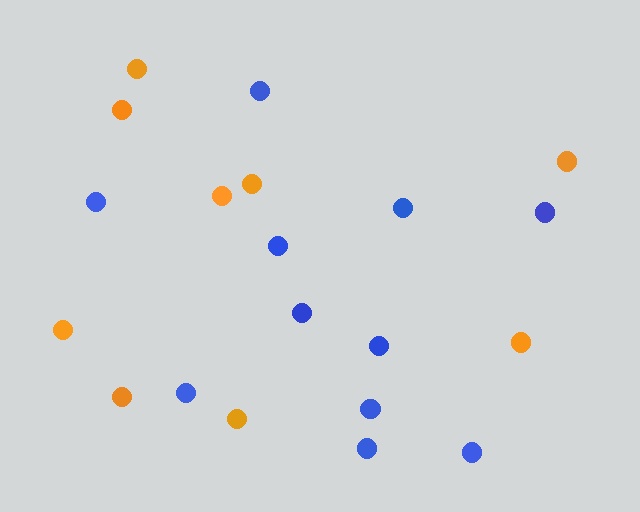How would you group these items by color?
There are 2 groups: one group of blue circles (11) and one group of orange circles (9).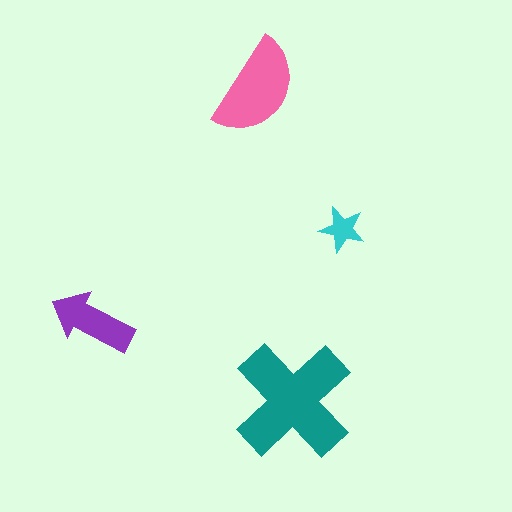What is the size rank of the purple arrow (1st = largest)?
3rd.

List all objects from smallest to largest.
The cyan star, the purple arrow, the pink semicircle, the teal cross.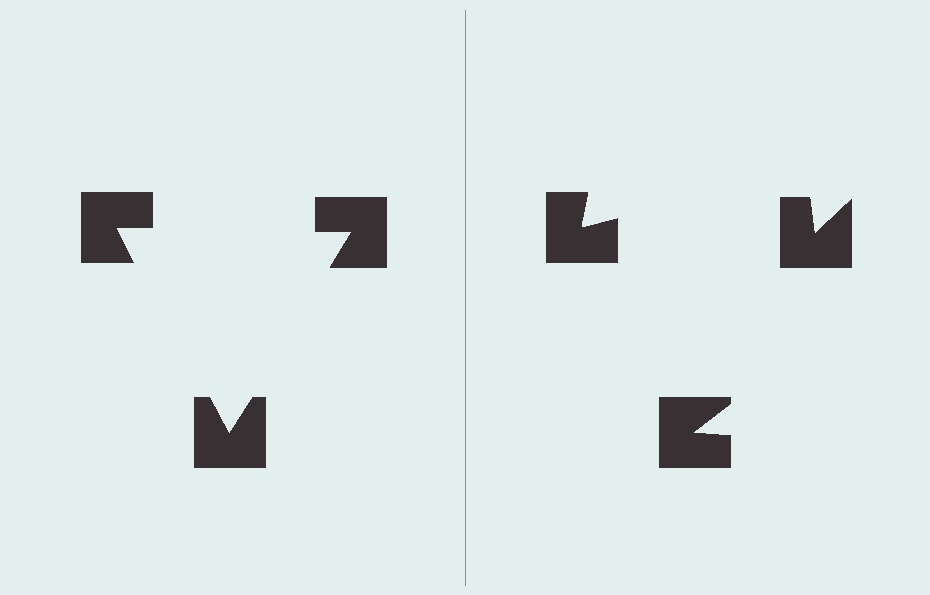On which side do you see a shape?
An illusory triangle appears on the left side. On the right side the wedge cuts are rotated, so no coherent shape forms.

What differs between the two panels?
The notched squares are positioned identically on both sides; only the wedge orientations differ. On the left they align to a triangle; on the right they are misaligned.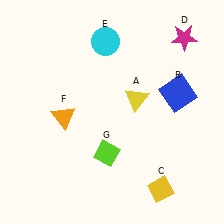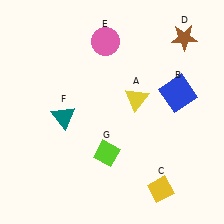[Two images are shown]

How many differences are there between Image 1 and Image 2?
There are 3 differences between the two images.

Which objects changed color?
D changed from magenta to brown. E changed from cyan to pink. F changed from orange to teal.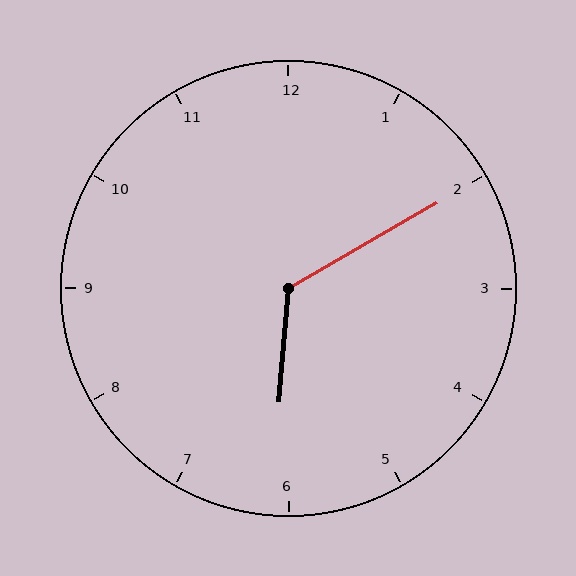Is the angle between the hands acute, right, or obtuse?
It is obtuse.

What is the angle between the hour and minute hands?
Approximately 125 degrees.